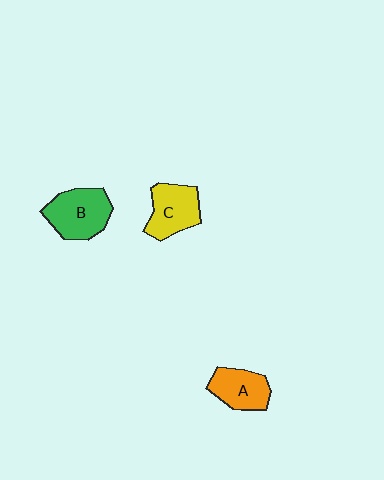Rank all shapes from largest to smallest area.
From largest to smallest: B (green), C (yellow), A (orange).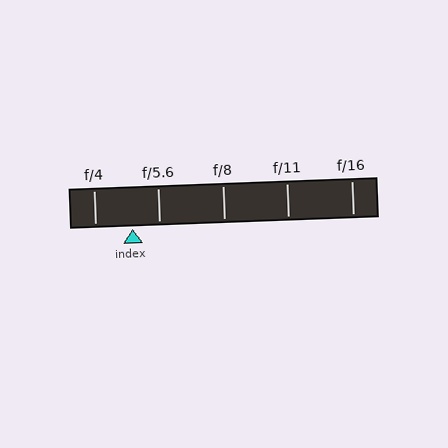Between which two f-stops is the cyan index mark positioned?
The index mark is between f/4 and f/5.6.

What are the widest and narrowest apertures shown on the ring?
The widest aperture shown is f/4 and the narrowest is f/16.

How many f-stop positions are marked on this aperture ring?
There are 5 f-stop positions marked.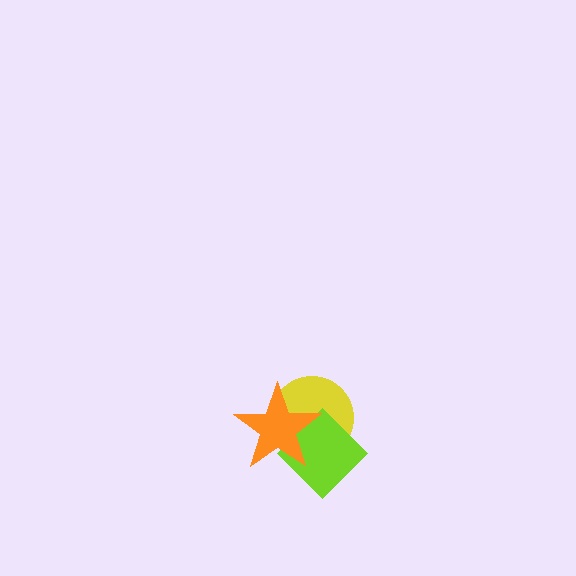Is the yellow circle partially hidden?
Yes, it is partially covered by another shape.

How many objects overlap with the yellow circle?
2 objects overlap with the yellow circle.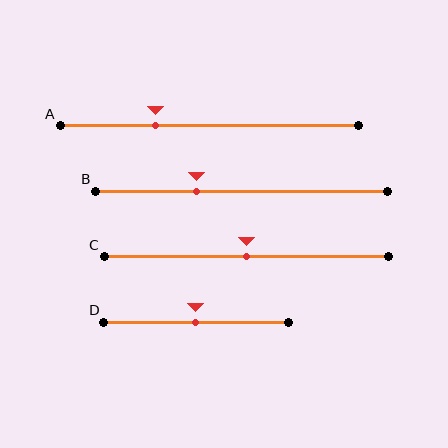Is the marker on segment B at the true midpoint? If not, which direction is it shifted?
No, the marker on segment B is shifted to the left by about 15% of the segment length.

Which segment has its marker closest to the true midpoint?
Segment C has its marker closest to the true midpoint.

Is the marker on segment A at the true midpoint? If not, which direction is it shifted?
No, the marker on segment A is shifted to the left by about 18% of the segment length.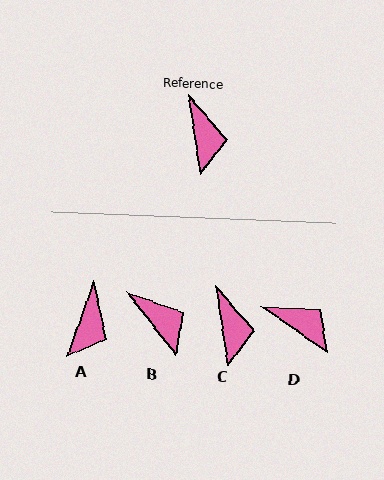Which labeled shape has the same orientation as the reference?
C.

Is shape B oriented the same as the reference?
No, it is off by about 30 degrees.